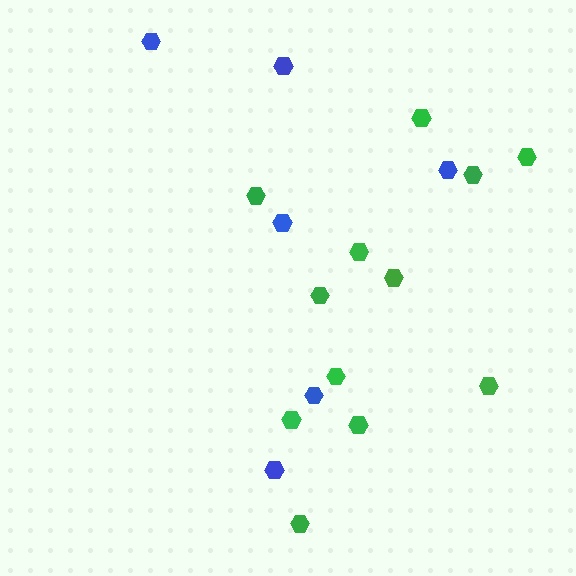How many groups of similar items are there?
There are 2 groups: one group of green hexagons (12) and one group of blue hexagons (6).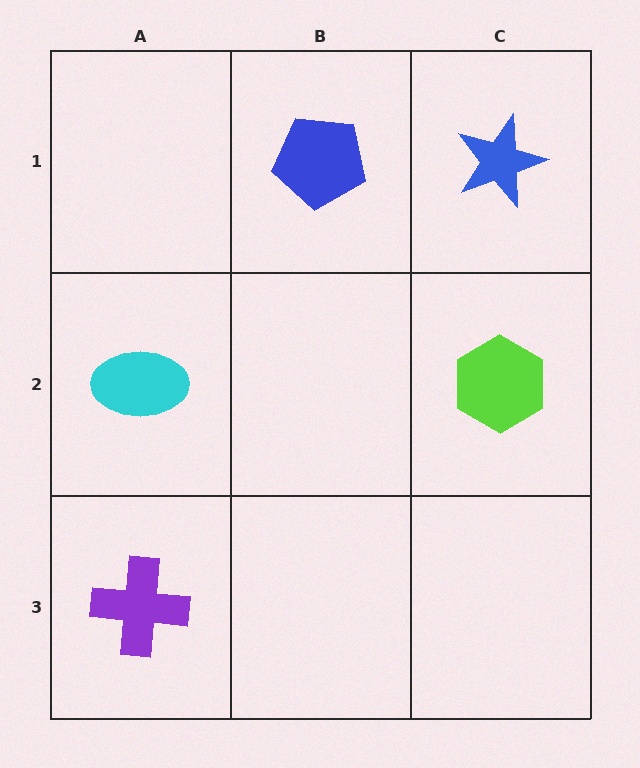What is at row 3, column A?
A purple cross.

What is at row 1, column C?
A blue star.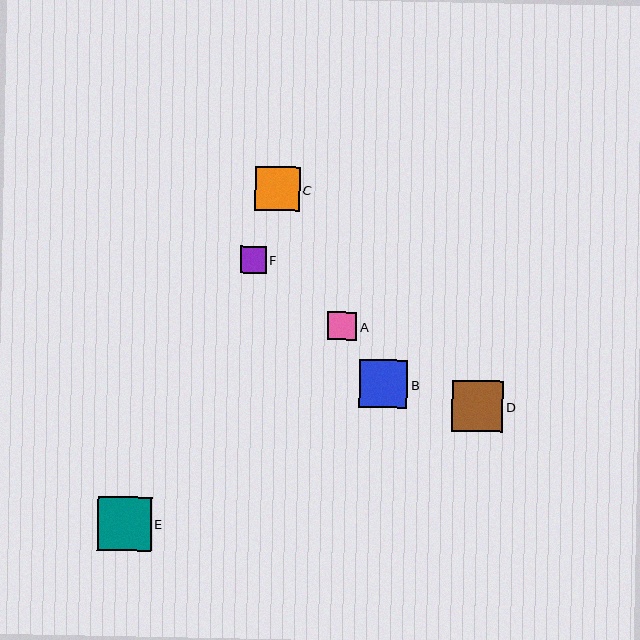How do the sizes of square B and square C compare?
Square B and square C are approximately the same size.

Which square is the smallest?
Square F is the smallest with a size of approximately 26 pixels.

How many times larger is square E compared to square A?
Square E is approximately 1.9 times the size of square A.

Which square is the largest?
Square E is the largest with a size of approximately 54 pixels.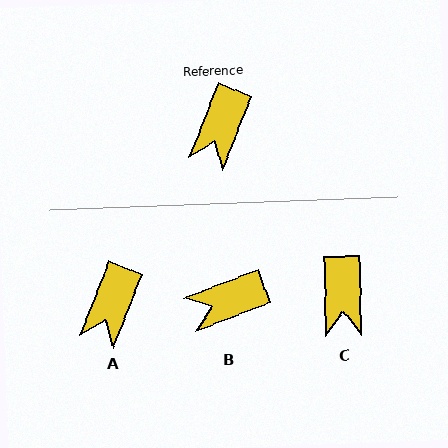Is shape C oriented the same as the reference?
No, it is off by about 22 degrees.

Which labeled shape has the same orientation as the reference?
A.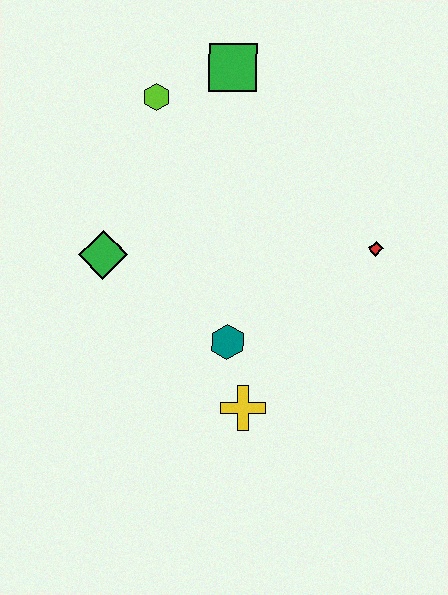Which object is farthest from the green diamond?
The red diamond is farthest from the green diamond.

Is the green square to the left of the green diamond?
No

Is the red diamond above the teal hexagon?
Yes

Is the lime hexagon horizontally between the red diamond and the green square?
No